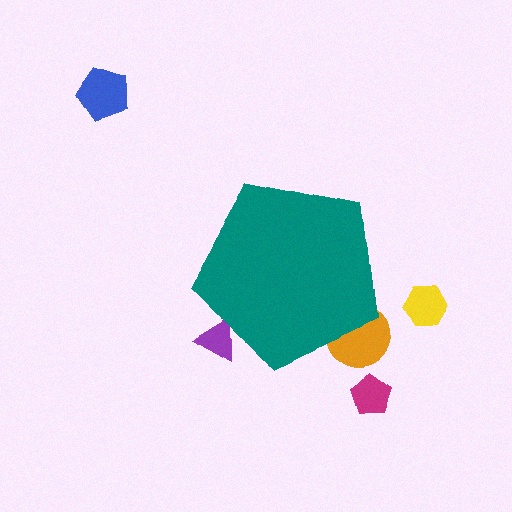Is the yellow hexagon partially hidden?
No, the yellow hexagon is fully visible.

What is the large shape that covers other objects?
A teal pentagon.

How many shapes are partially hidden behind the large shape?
2 shapes are partially hidden.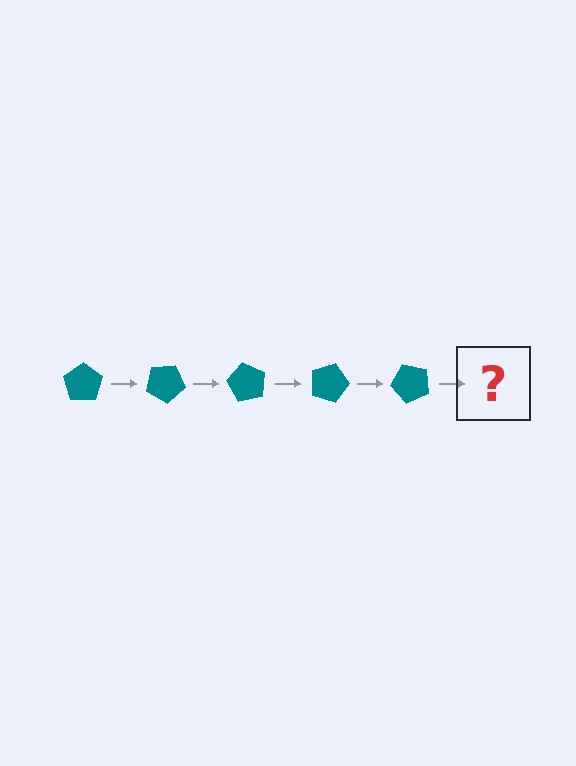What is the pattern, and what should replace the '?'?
The pattern is that the pentagon rotates 30 degrees each step. The '?' should be a teal pentagon rotated 150 degrees.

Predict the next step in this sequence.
The next step is a teal pentagon rotated 150 degrees.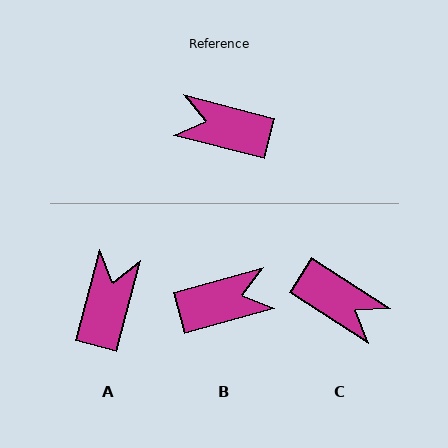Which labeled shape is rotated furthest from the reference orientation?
C, about 162 degrees away.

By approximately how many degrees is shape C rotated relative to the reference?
Approximately 162 degrees counter-clockwise.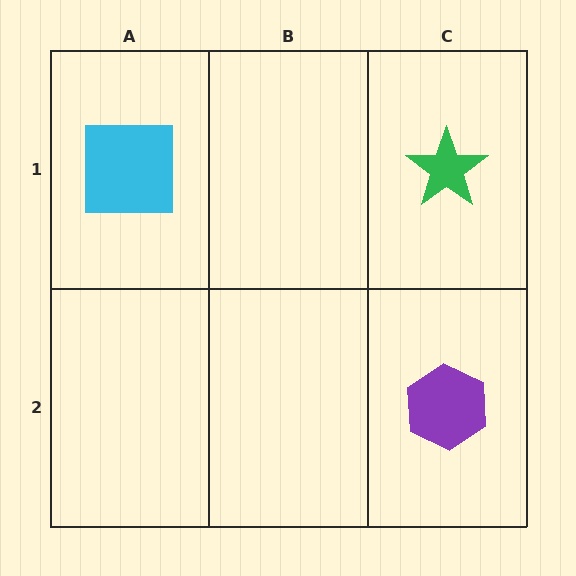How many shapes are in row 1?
2 shapes.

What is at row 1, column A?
A cyan square.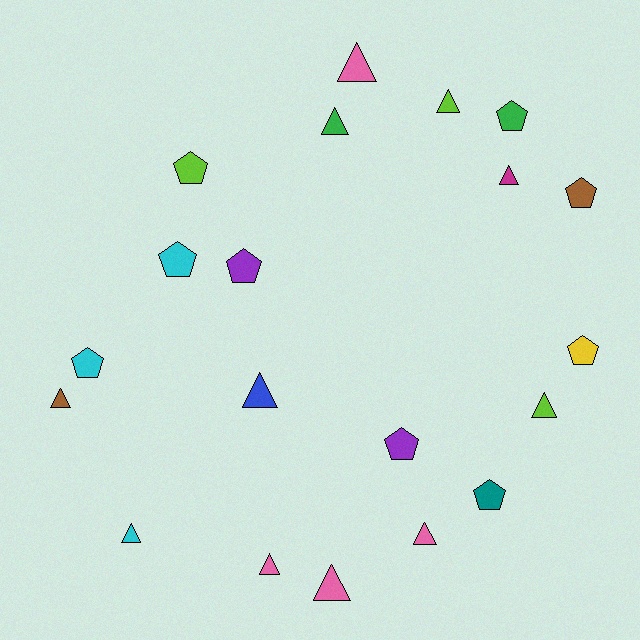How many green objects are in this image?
There are 2 green objects.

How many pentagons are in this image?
There are 9 pentagons.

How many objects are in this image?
There are 20 objects.